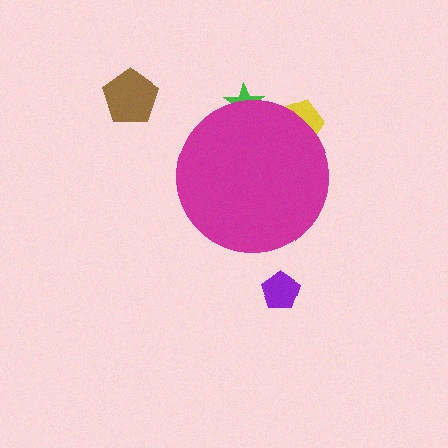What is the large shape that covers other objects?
A magenta circle.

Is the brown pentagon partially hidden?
No, the brown pentagon is fully visible.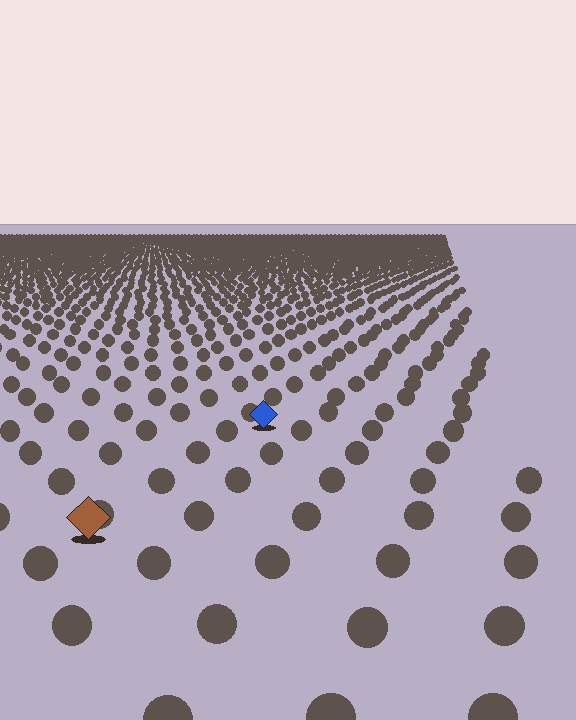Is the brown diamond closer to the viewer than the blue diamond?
Yes. The brown diamond is closer — you can tell from the texture gradient: the ground texture is coarser near it.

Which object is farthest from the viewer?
The blue diamond is farthest from the viewer. It appears smaller and the ground texture around it is denser.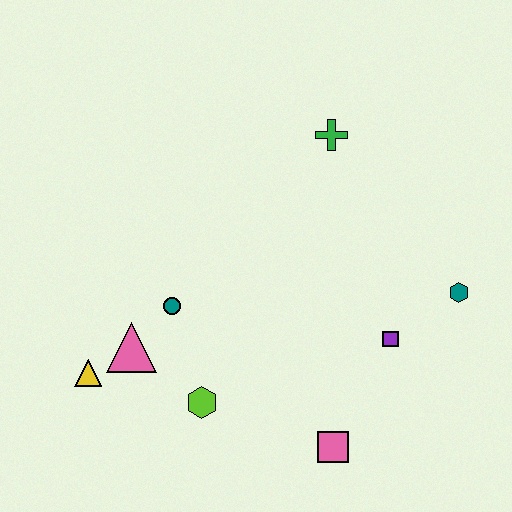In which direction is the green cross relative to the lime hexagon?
The green cross is above the lime hexagon.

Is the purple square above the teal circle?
No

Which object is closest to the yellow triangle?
The pink triangle is closest to the yellow triangle.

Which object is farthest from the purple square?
The yellow triangle is farthest from the purple square.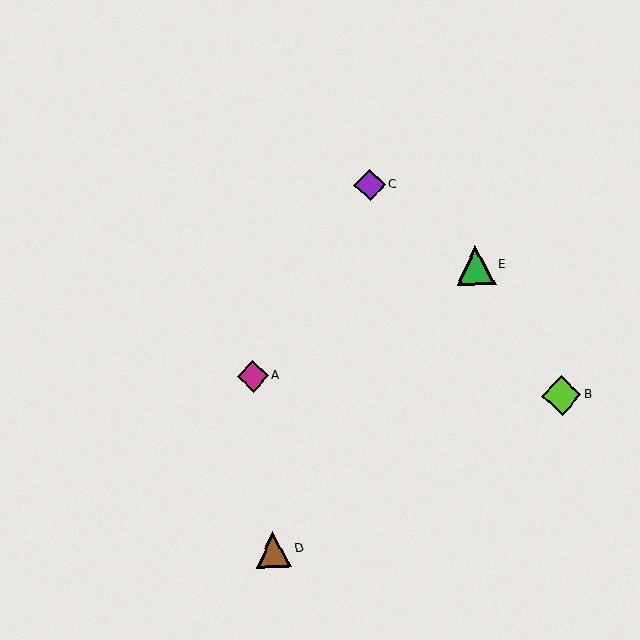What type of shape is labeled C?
Shape C is a purple diamond.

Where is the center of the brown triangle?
The center of the brown triangle is at (273, 550).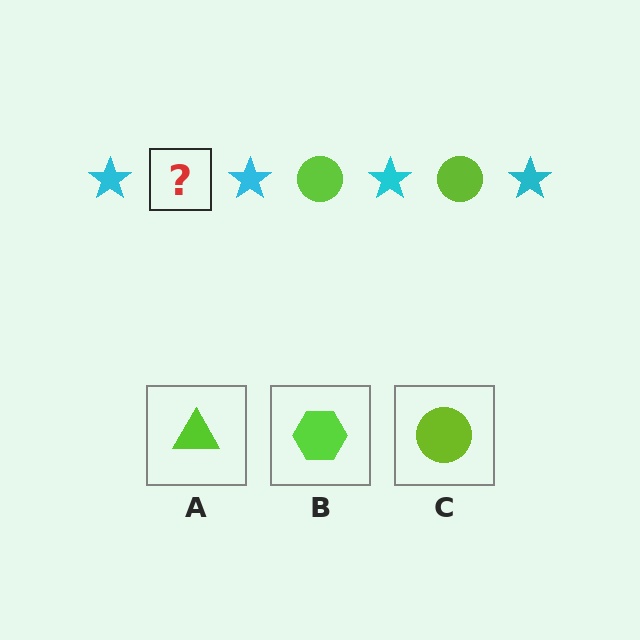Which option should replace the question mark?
Option C.